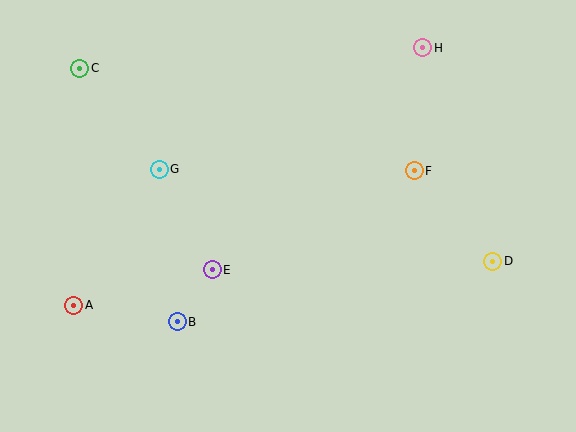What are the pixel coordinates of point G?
Point G is at (159, 169).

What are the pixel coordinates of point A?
Point A is at (74, 305).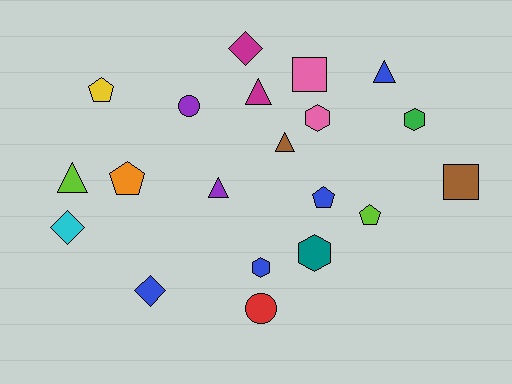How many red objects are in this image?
There is 1 red object.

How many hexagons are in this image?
There are 4 hexagons.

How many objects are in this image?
There are 20 objects.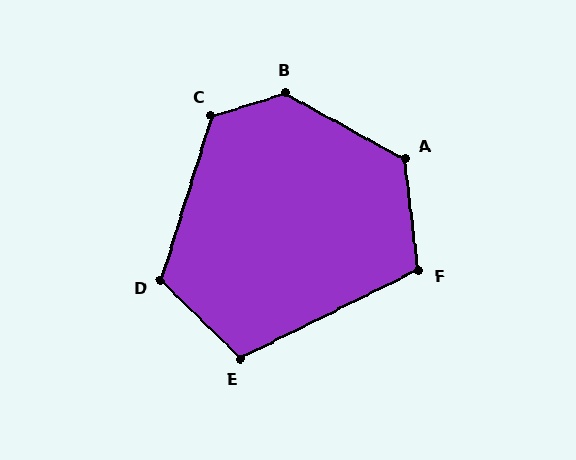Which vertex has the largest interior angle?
B, at approximately 134 degrees.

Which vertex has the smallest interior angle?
F, at approximately 109 degrees.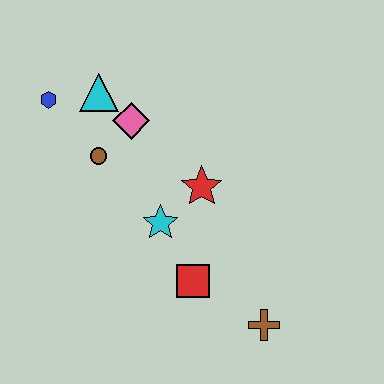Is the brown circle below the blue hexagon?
Yes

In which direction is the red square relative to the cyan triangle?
The red square is below the cyan triangle.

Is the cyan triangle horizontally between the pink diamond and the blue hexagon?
Yes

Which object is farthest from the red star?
The blue hexagon is farthest from the red star.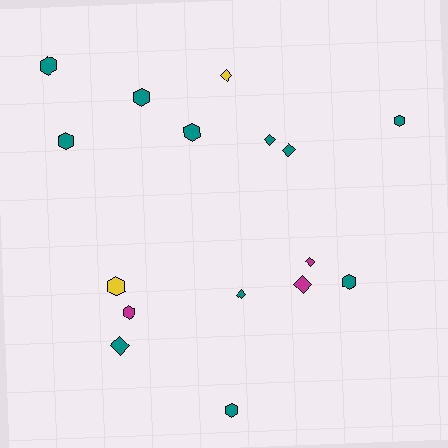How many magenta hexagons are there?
There is 1 magenta hexagon.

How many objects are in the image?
There are 16 objects.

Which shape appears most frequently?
Hexagon, with 9 objects.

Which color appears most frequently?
Teal, with 11 objects.